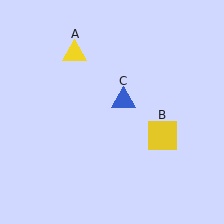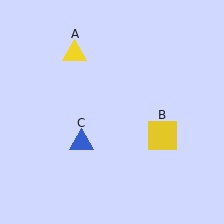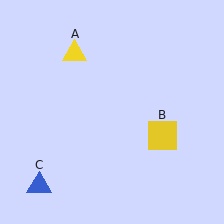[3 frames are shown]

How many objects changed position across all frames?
1 object changed position: blue triangle (object C).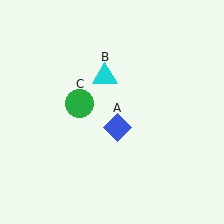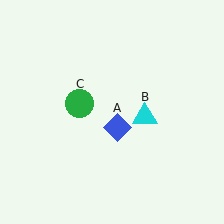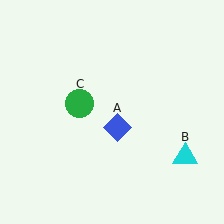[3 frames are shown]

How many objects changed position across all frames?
1 object changed position: cyan triangle (object B).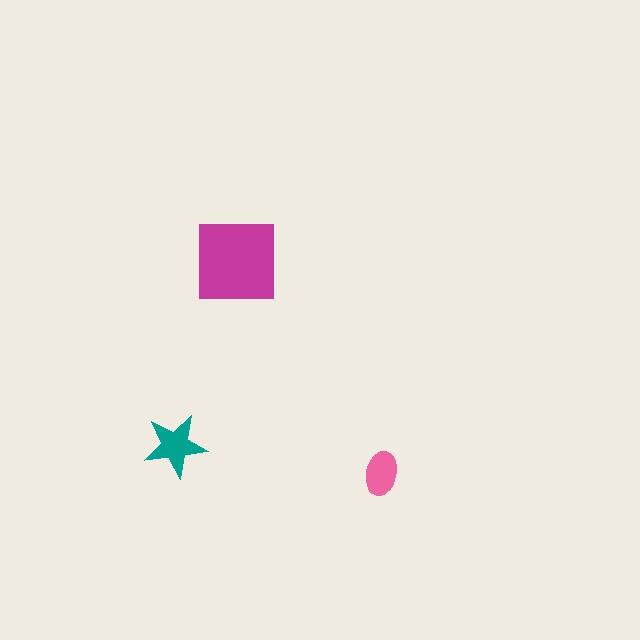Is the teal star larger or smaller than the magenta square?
Smaller.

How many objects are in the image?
There are 3 objects in the image.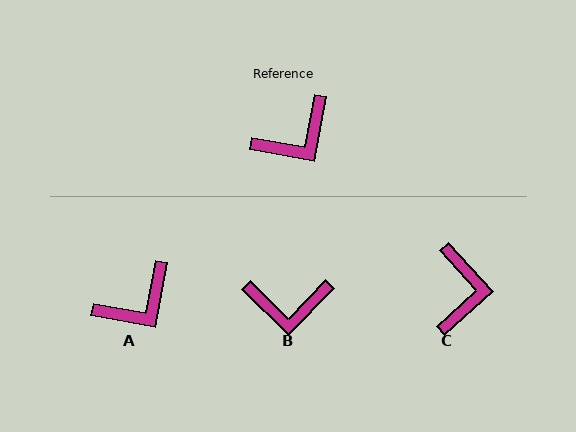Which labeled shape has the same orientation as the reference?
A.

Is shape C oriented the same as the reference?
No, it is off by about 53 degrees.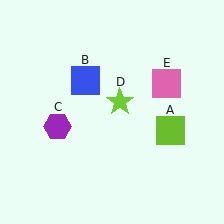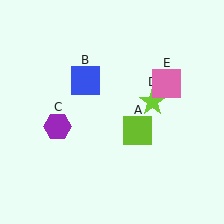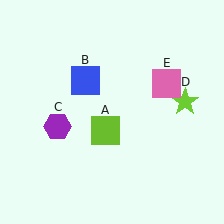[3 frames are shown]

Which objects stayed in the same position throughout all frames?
Blue square (object B) and purple hexagon (object C) and pink square (object E) remained stationary.